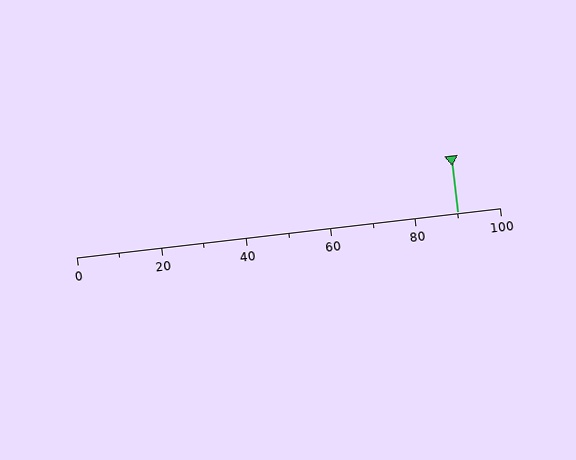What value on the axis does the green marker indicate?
The marker indicates approximately 90.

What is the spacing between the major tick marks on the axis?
The major ticks are spaced 20 apart.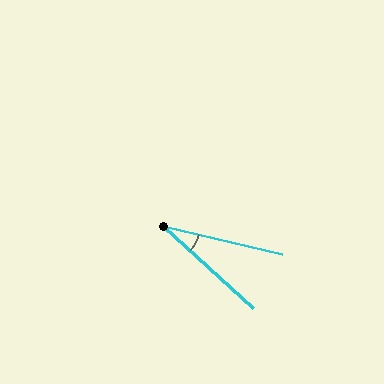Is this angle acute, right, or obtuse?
It is acute.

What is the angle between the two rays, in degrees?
Approximately 29 degrees.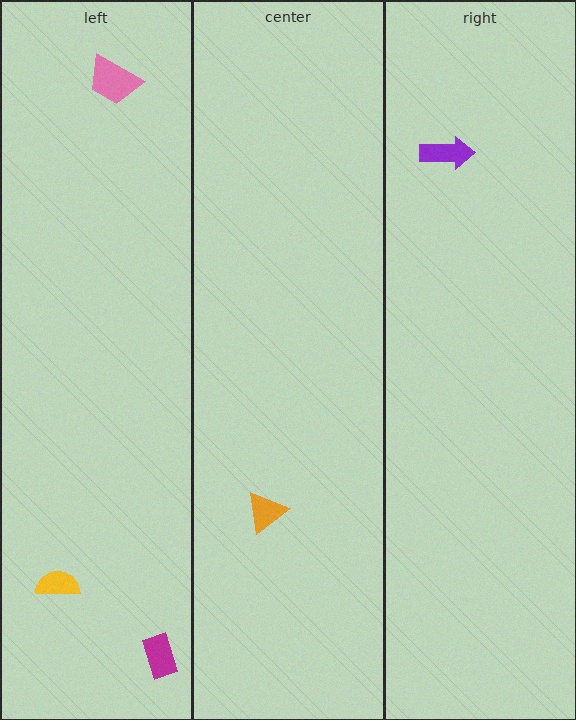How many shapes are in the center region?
1.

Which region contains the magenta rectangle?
The left region.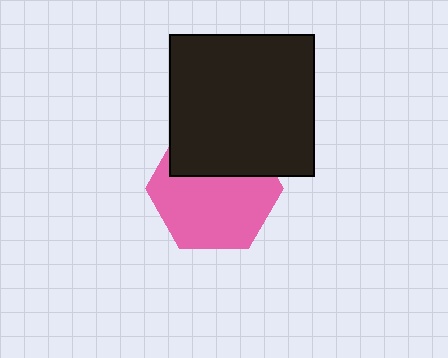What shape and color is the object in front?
The object in front is a black rectangle.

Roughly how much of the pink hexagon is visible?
About half of it is visible (roughly 64%).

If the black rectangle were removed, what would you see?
You would see the complete pink hexagon.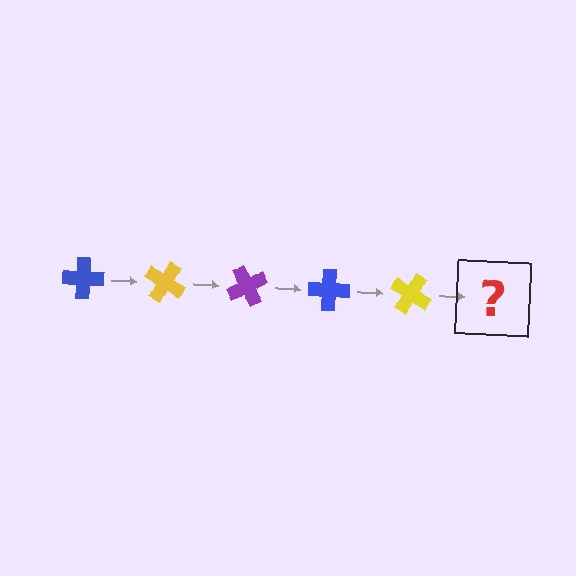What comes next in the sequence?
The next element should be a purple cross, rotated 150 degrees from the start.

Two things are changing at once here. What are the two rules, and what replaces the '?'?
The two rules are that it rotates 30 degrees each step and the color cycles through blue, yellow, and purple. The '?' should be a purple cross, rotated 150 degrees from the start.